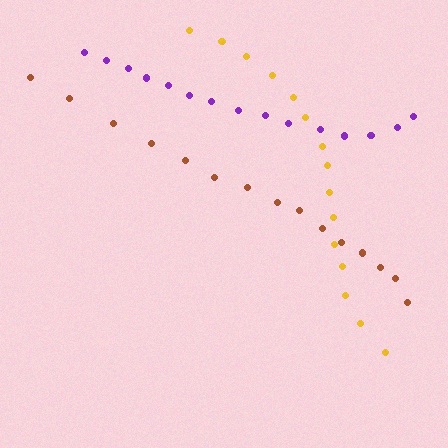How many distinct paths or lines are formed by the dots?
There are 3 distinct paths.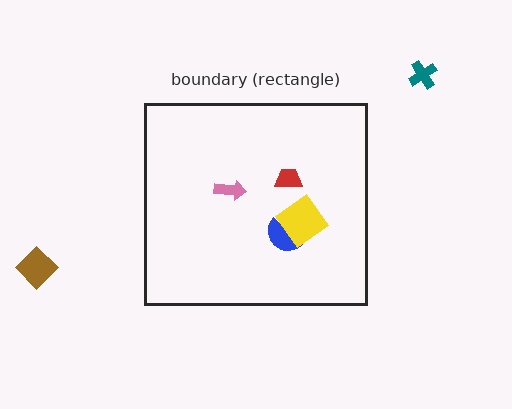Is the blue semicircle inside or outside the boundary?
Inside.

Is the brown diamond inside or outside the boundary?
Outside.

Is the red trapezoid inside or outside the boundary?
Inside.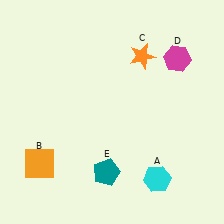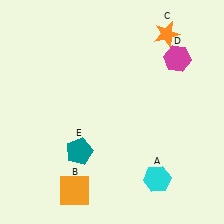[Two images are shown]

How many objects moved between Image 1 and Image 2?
3 objects moved between the two images.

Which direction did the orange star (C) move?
The orange star (C) moved right.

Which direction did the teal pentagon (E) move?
The teal pentagon (E) moved left.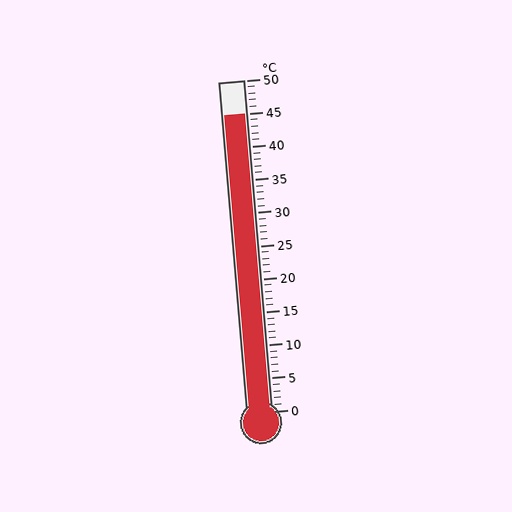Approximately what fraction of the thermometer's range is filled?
The thermometer is filled to approximately 90% of its range.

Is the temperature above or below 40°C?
The temperature is above 40°C.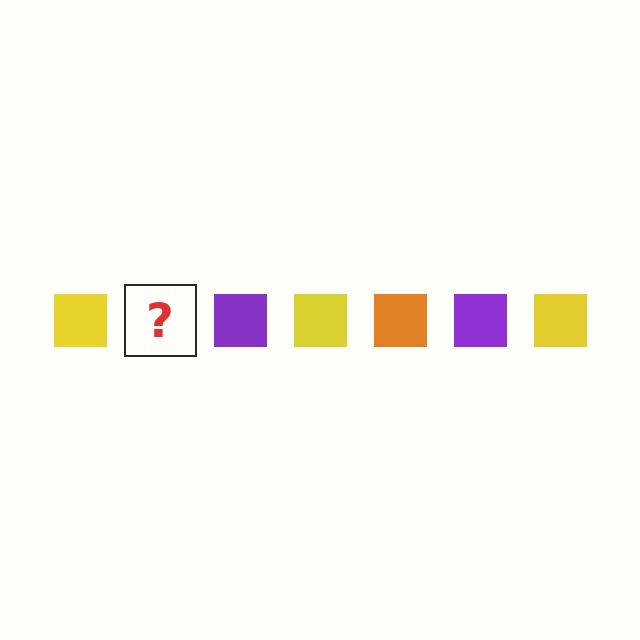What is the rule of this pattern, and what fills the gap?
The rule is that the pattern cycles through yellow, orange, purple squares. The gap should be filled with an orange square.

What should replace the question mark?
The question mark should be replaced with an orange square.